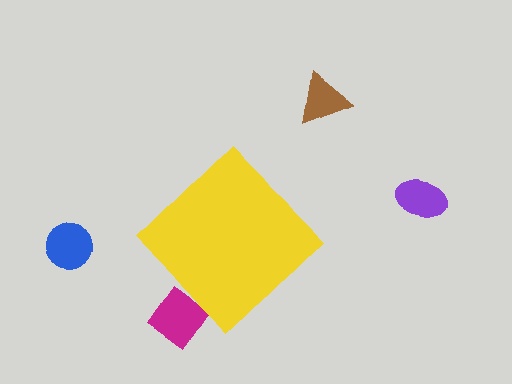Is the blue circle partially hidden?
No, the blue circle is fully visible.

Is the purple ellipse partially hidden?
No, the purple ellipse is fully visible.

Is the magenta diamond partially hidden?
Yes, the magenta diamond is partially hidden behind the yellow diamond.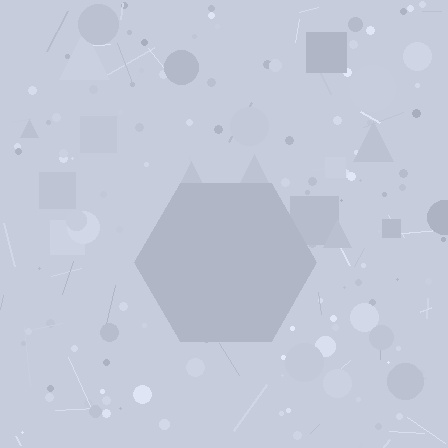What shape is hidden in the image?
A hexagon is hidden in the image.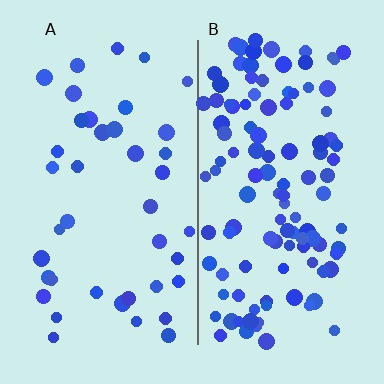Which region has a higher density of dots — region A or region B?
B (the right).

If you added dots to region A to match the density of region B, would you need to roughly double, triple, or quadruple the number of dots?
Approximately triple.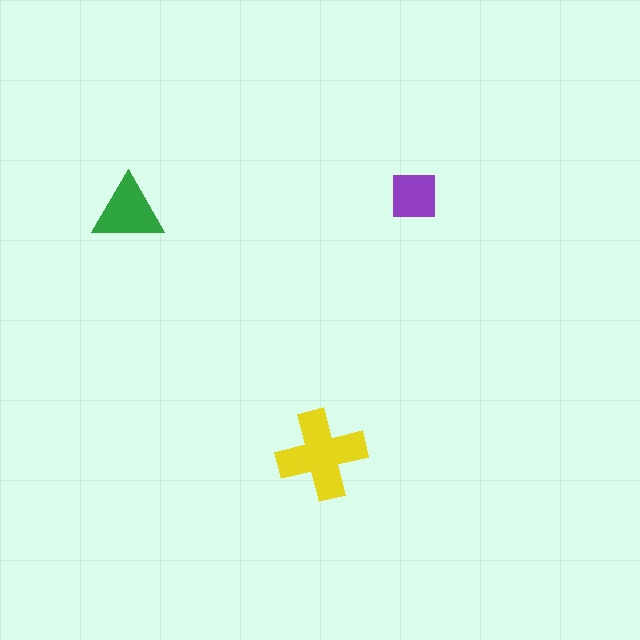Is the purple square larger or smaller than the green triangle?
Smaller.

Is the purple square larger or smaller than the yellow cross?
Smaller.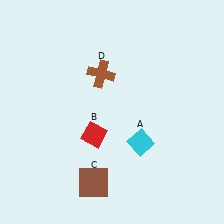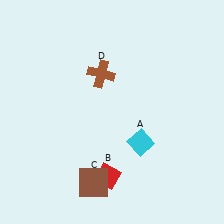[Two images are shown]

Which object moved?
The red diamond (B) moved down.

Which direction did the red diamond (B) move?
The red diamond (B) moved down.